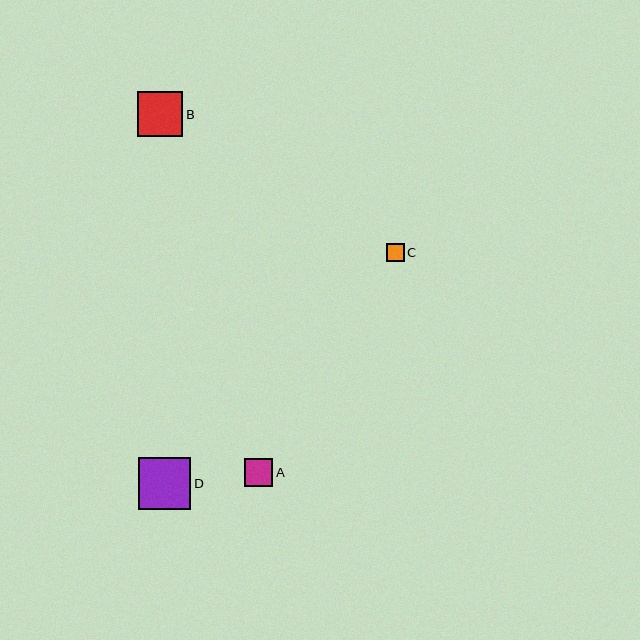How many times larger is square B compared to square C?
Square B is approximately 2.5 times the size of square C.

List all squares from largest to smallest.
From largest to smallest: D, B, A, C.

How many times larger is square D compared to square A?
Square D is approximately 1.8 times the size of square A.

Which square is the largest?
Square D is the largest with a size of approximately 52 pixels.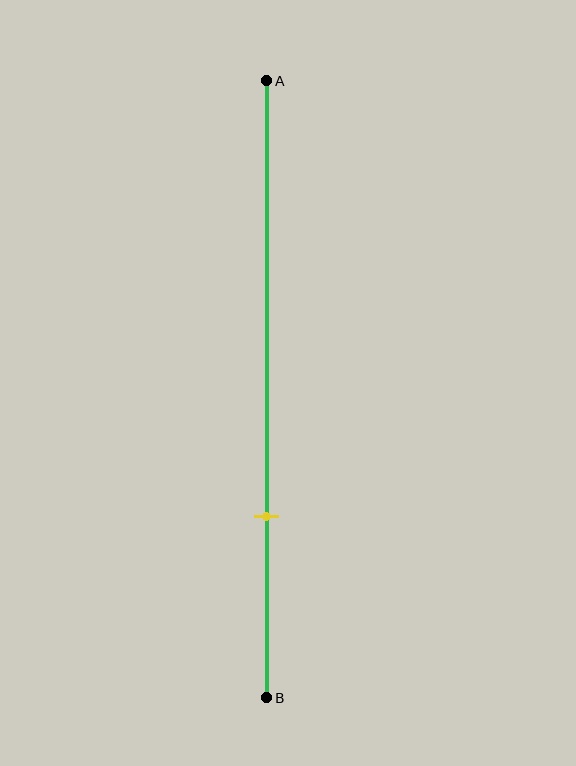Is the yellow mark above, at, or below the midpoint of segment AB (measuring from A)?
The yellow mark is below the midpoint of segment AB.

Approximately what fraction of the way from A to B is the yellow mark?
The yellow mark is approximately 70% of the way from A to B.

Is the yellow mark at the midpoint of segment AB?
No, the mark is at about 70% from A, not at the 50% midpoint.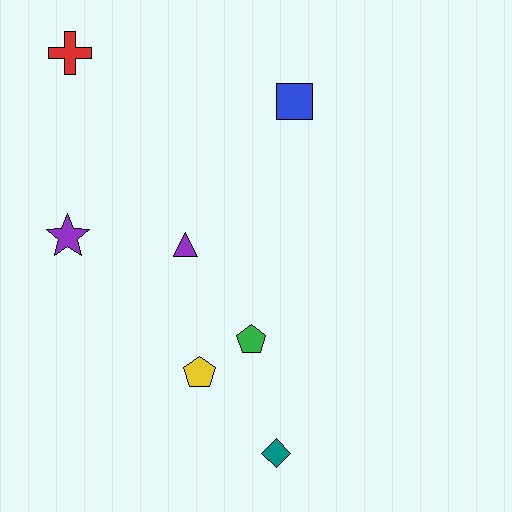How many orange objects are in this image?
There are no orange objects.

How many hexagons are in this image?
There are no hexagons.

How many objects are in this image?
There are 7 objects.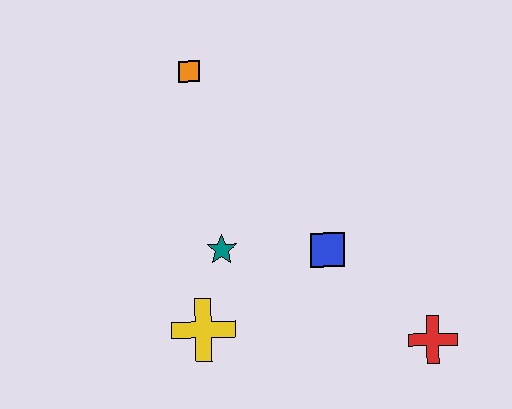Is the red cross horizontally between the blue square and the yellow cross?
No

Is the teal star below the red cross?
No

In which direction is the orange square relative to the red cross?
The orange square is above the red cross.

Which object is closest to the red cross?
The blue square is closest to the red cross.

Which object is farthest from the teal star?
The red cross is farthest from the teal star.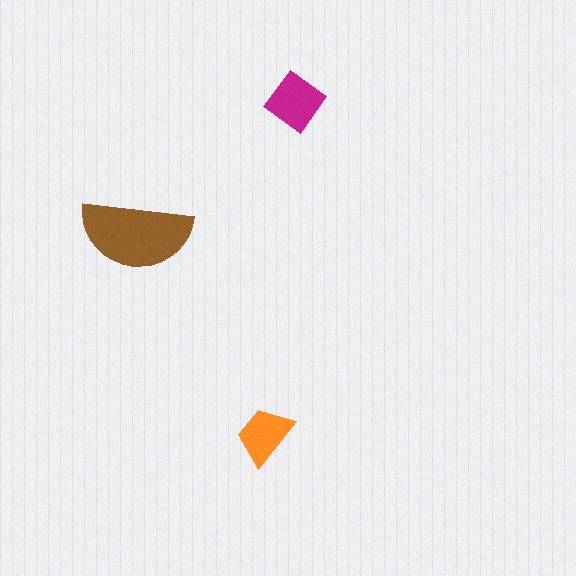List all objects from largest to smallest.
The brown semicircle, the magenta diamond, the orange trapezoid.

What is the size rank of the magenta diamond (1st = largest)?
2nd.